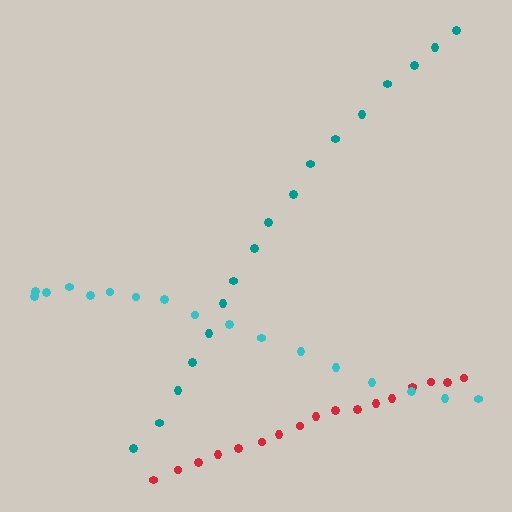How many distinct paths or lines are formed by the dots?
There are 3 distinct paths.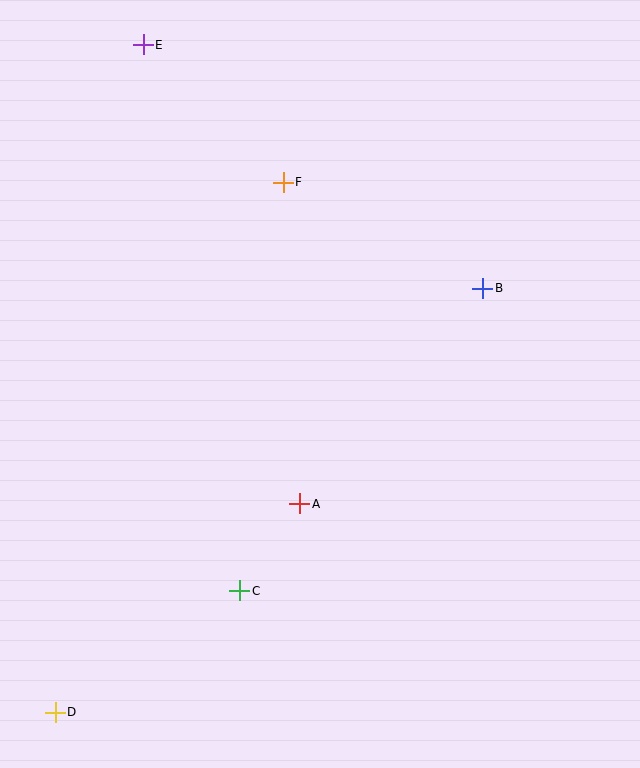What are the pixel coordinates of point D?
Point D is at (55, 712).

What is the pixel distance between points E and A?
The distance between E and A is 485 pixels.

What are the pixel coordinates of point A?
Point A is at (300, 504).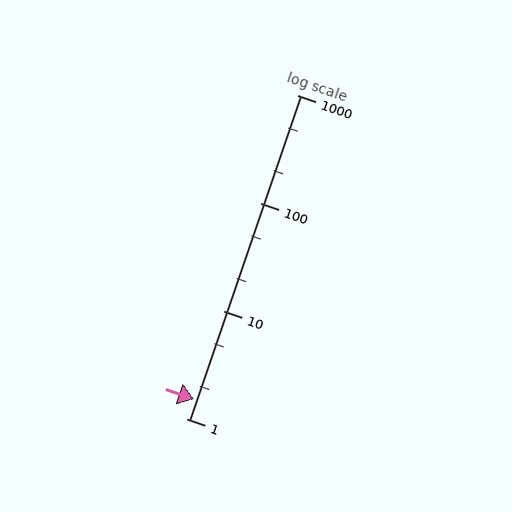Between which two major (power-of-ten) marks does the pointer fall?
The pointer is between 1 and 10.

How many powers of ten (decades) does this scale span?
The scale spans 3 decades, from 1 to 1000.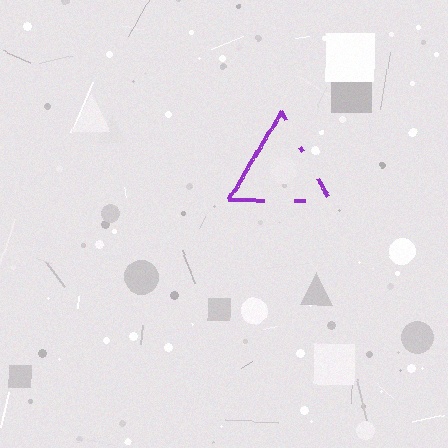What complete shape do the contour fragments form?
The contour fragments form a triangle.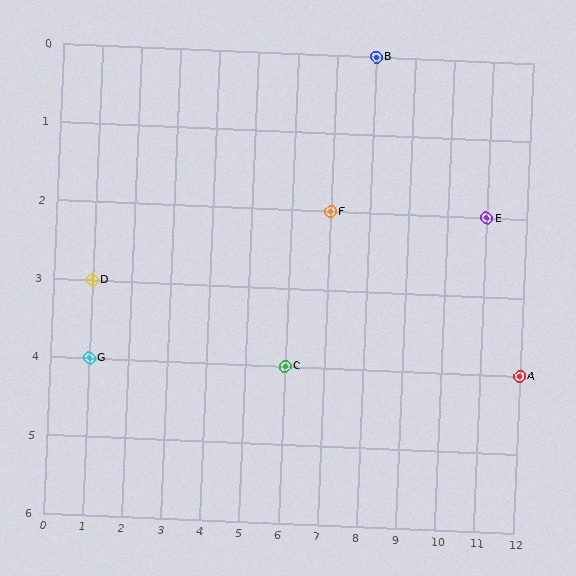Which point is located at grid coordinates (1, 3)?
Point D is at (1, 3).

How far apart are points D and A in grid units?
Points D and A are 11 columns and 1 row apart (about 11.0 grid units diagonally).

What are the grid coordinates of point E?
Point E is at grid coordinates (11, 2).